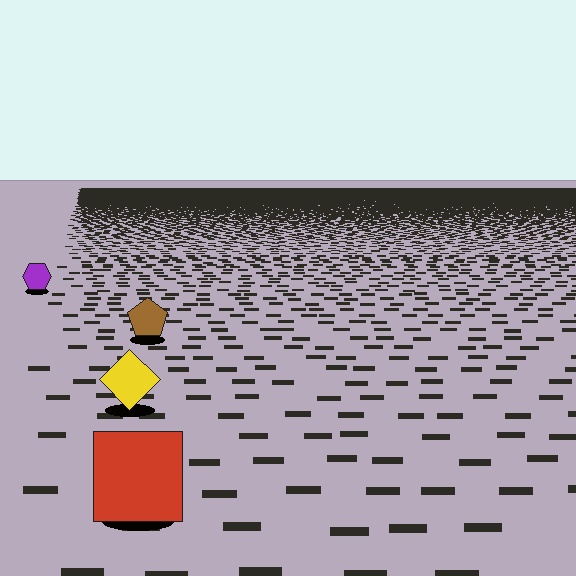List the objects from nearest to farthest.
From nearest to farthest: the red square, the yellow diamond, the brown pentagon, the purple hexagon.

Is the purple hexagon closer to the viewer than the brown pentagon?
No. The brown pentagon is closer — you can tell from the texture gradient: the ground texture is coarser near it.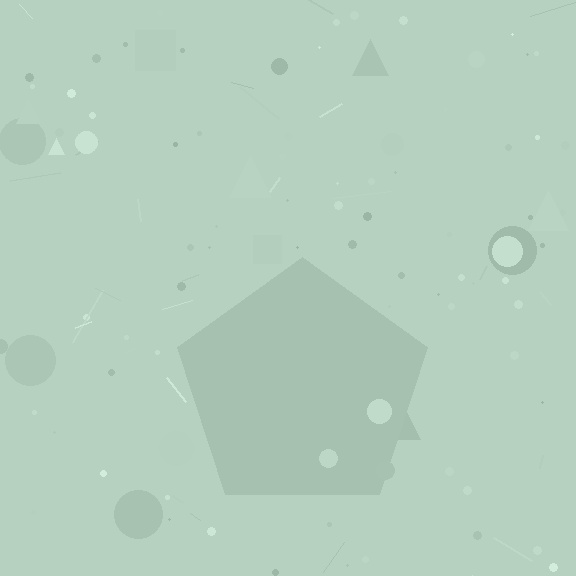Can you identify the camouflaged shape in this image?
The camouflaged shape is a pentagon.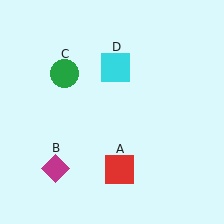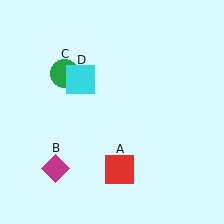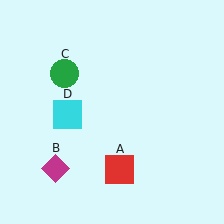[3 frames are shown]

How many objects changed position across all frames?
1 object changed position: cyan square (object D).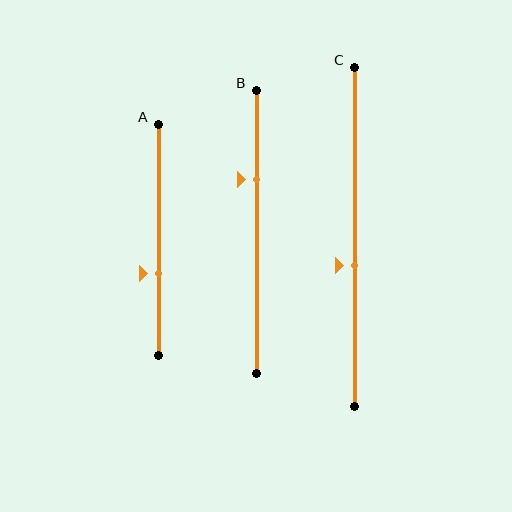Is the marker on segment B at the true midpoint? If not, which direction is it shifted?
No, the marker on segment B is shifted upward by about 18% of the segment length.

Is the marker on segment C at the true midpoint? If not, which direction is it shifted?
No, the marker on segment C is shifted downward by about 8% of the segment length.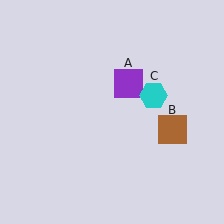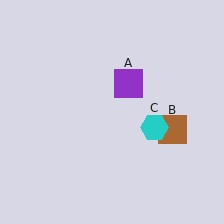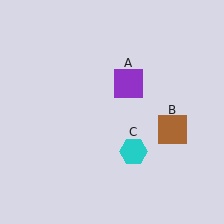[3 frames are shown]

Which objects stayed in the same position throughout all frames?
Purple square (object A) and brown square (object B) remained stationary.